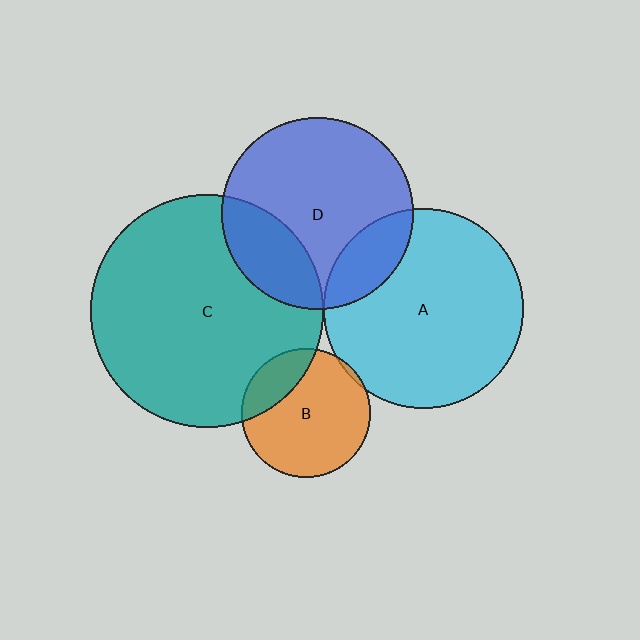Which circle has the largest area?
Circle C (teal).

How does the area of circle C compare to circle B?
Approximately 3.3 times.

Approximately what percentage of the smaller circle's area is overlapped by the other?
Approximately 20%.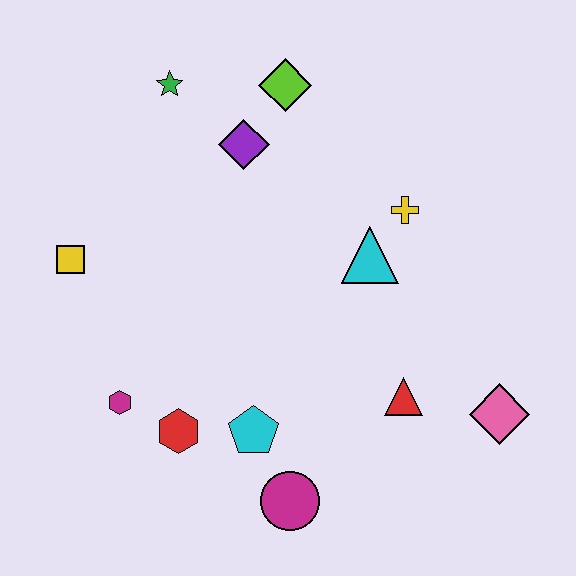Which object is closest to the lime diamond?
The purple diamond is closest to the lime diamond.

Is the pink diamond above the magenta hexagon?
No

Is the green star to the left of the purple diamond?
Yes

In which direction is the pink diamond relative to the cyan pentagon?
The pink diamond is to the right of the cyan pentagon.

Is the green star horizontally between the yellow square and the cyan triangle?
Yes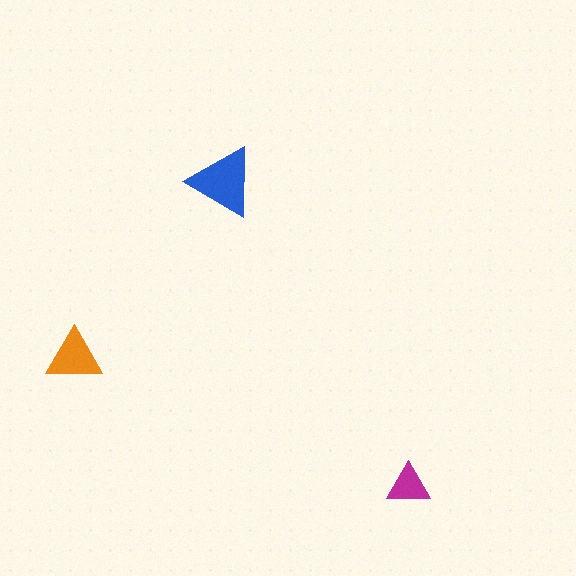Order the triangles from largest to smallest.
the blue one, the orange one, the magenta one.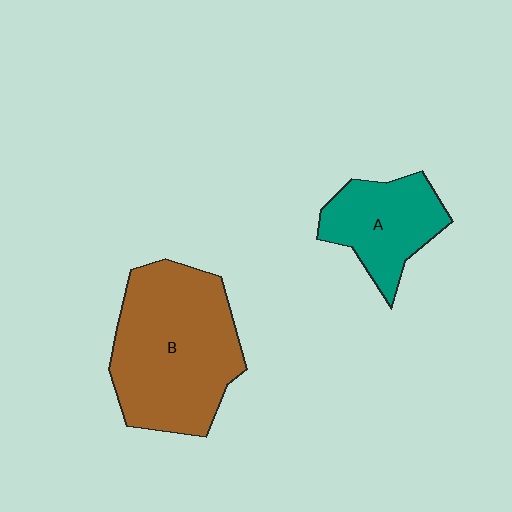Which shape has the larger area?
Shape B (brown).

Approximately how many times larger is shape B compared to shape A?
Approximately 1.9 times.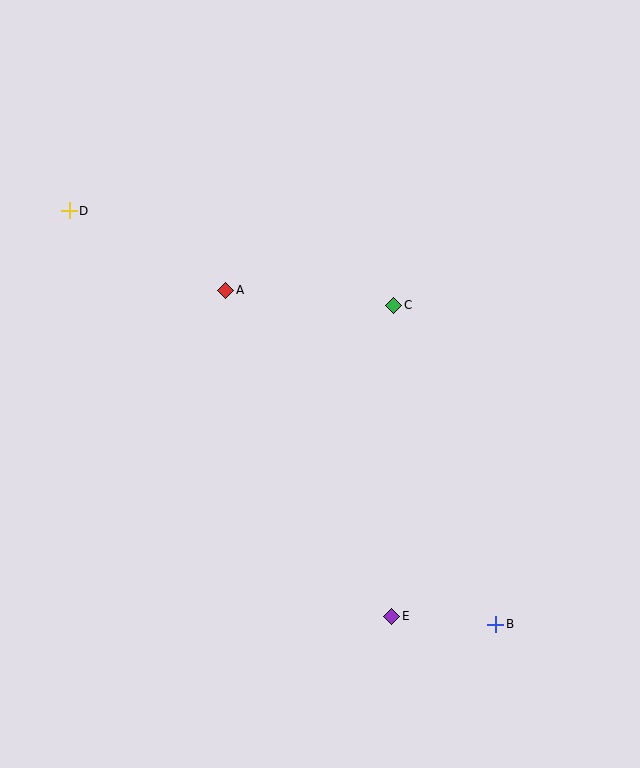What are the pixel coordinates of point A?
Point A is at (226, 290).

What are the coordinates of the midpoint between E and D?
The midpoint between E and D is at (230, 414).